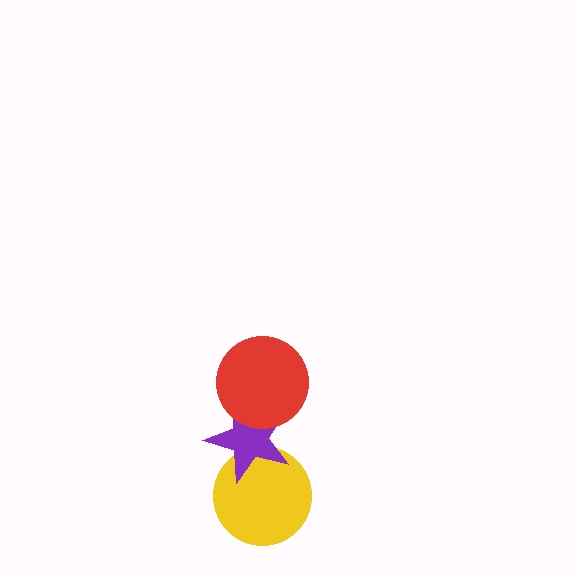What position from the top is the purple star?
The purple star is 2nd from the top.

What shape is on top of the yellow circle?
The purple star is on top of the yellow circle.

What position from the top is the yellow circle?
The yellow circle is 3rd from the top.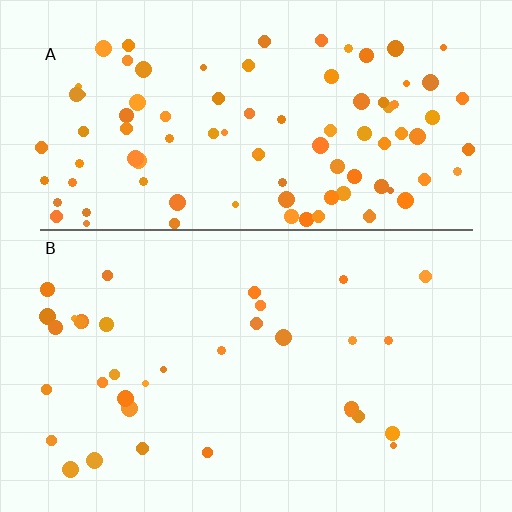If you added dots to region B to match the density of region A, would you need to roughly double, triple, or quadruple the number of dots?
Approximately triple.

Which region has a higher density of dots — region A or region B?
A (the top).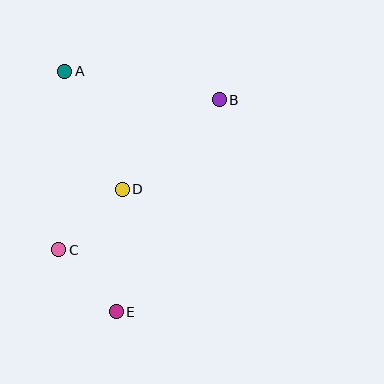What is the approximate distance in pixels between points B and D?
The distance between B and D is approximately 132 pixels.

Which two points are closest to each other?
Points C and E are closest to each other.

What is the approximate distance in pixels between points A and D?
The distance between A and D is approximately 131 pixels.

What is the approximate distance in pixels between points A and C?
The distance between A and C is approximately 178 pixels.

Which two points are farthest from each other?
Points A and E are farthest from each other.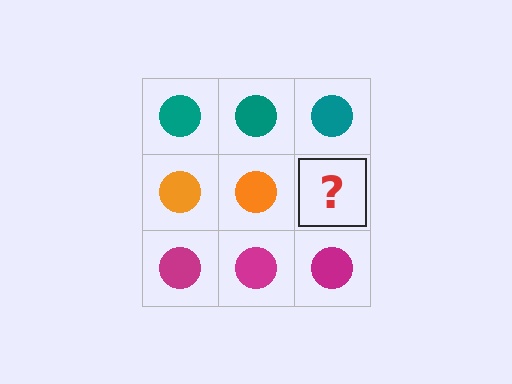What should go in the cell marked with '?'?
The missing cell should contain an orange circle.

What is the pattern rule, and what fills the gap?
The rule is that each row has a consistent color. The gap should be filled with an orange circle.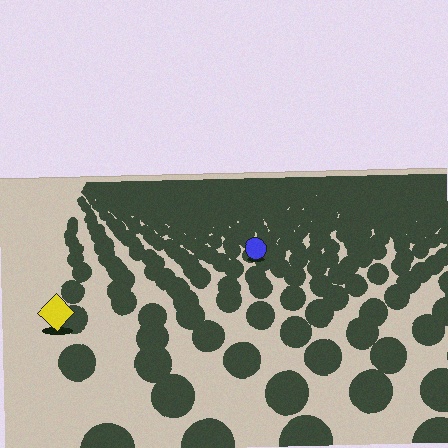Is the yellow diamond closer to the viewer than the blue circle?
Yes. The yellow diamond is closer — you can tell from the texture gradient: the ground texture is coarser near it.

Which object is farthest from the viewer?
The blue circle is farthest from the viewer. It appears smaller and the ground texture around it is denser.